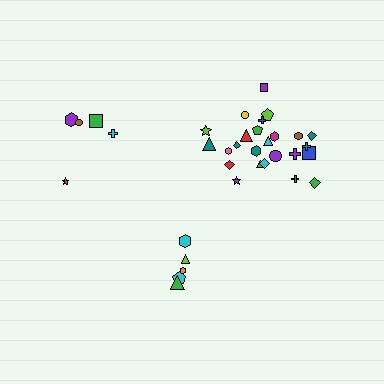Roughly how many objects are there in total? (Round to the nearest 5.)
Roughly 35 objects in total.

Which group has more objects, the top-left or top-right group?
The top-right group.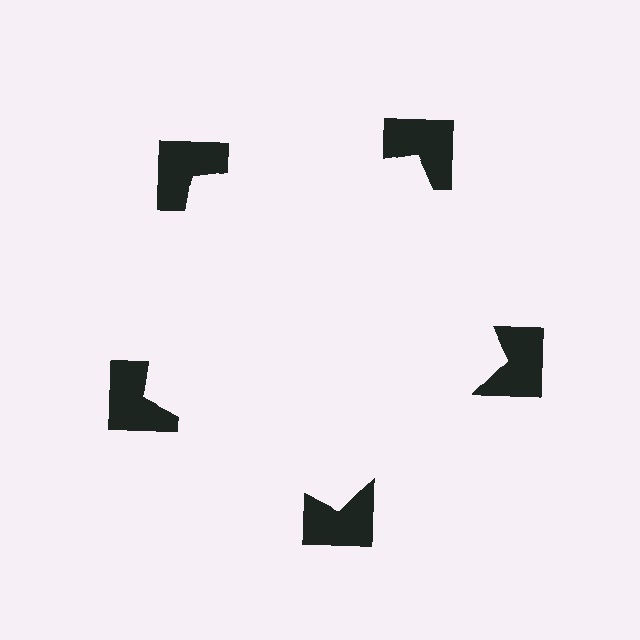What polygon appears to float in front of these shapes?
An illusory pentagon — its edges are inferred from the aligned wedge cuts in the notched squares, not physically drawn.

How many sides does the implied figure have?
5 sides.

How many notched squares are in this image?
There are 5 — one at each vertex of the illusory pentagon.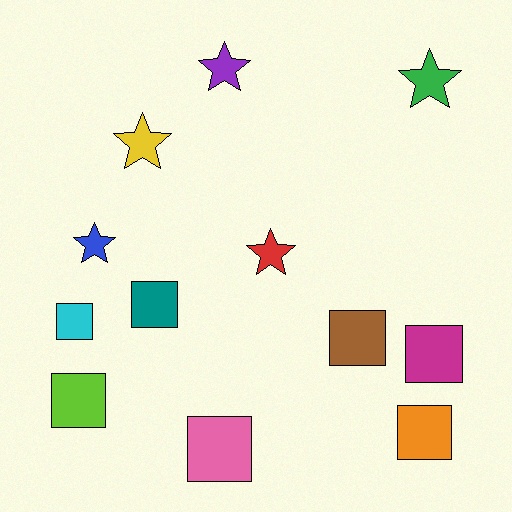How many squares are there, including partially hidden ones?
There are 7 squares.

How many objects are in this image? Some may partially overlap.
There are 12 objects.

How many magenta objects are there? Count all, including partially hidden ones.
There is 1 magenta object.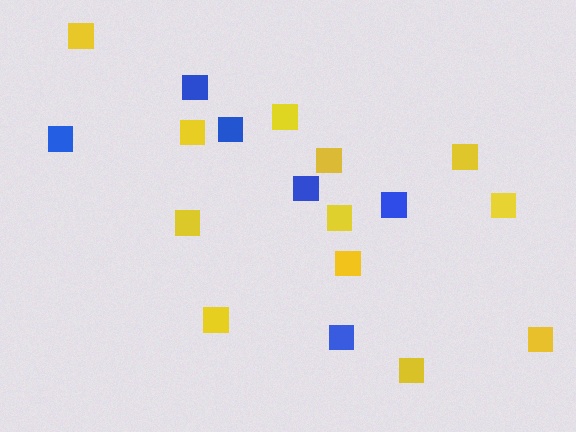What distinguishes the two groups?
There are 2 groups: one group of blue squares (6) and one group of yellow squares (12).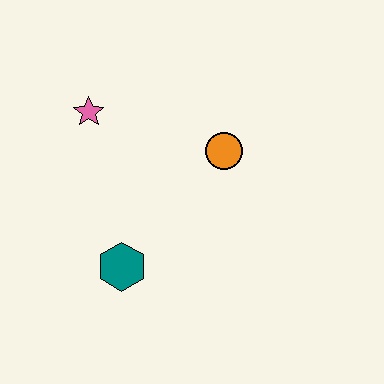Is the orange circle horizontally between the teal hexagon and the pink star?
No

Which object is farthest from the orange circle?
The teal hexagon is farthest from the orange circle.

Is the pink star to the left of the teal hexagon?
Yes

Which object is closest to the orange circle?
The pink star is closest to the orange circle.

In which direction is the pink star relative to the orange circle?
The pink star is to the left of the orange circle.